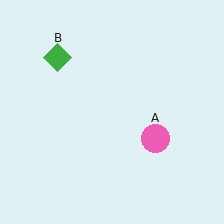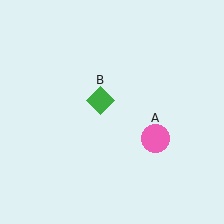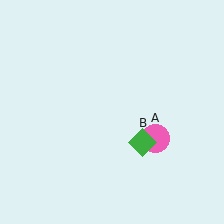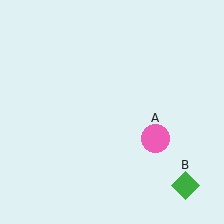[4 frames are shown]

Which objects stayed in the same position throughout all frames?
Pink circle (object A) remained stationary.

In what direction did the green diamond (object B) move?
The green diamond (object B) moved down and to the right.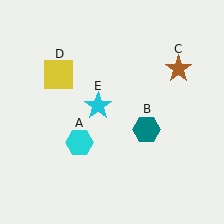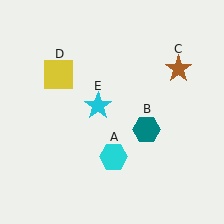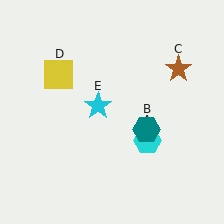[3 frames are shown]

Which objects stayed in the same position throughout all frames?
Teal hexagon (object B) and brown star (object C) and yellow square (object D) and cyan star (object E) remained stationary.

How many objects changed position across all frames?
1 object changed position: cyan hexagon (object A).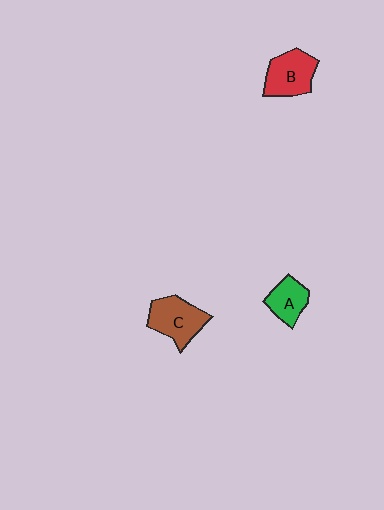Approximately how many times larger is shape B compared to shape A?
Approximately 1.4 times.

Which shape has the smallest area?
Shape A (green).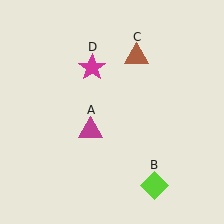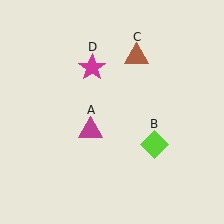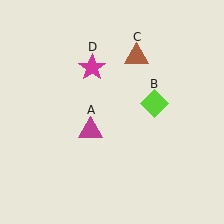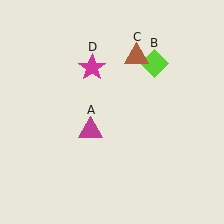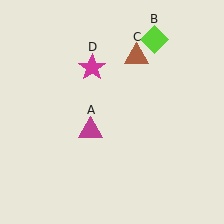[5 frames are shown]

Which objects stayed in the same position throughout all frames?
Magenta triangle (object A) and brown triangle (object C) and magenta star (object D) remained stationary.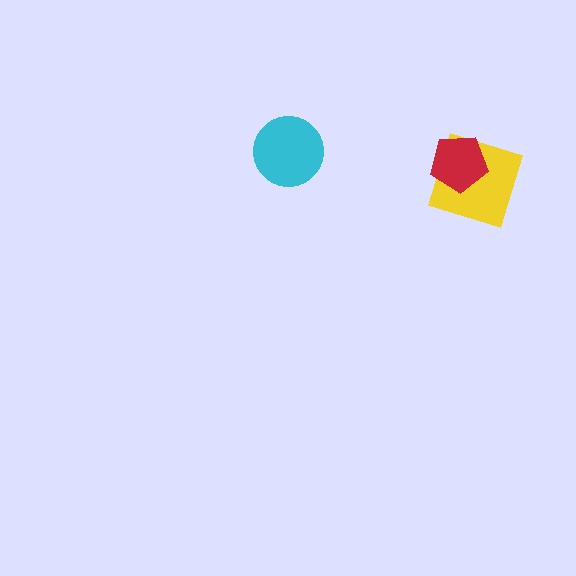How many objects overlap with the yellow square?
1 object overlaps with the yellow square.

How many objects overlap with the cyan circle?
0 objects overlap with the cyan circle.